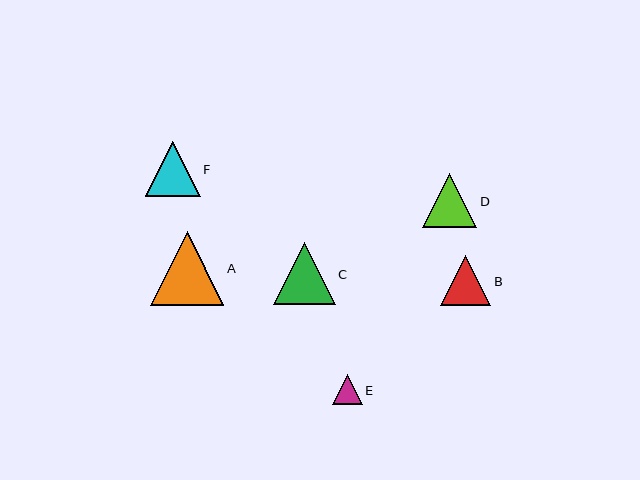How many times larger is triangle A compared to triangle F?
Triangle A is approximately 1.3 times the size of triangle F.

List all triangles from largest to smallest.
From largest to smallest: A, C, F, D, B, E.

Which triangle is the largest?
Triangle A is the largest with a size of approximately 74 pixels.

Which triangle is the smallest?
Triangle E is the smallest with a size of approximately 30 pixels.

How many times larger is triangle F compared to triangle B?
Triangle F is approximately 1.1 times the size of triangle B.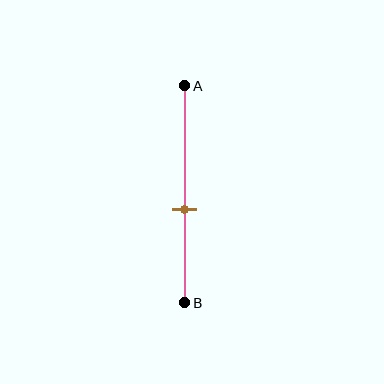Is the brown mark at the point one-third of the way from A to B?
No, the mark is at about 55% from A, not at the 33% one-third point.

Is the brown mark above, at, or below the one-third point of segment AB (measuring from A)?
The brown mark is below the one-third point of segment AB.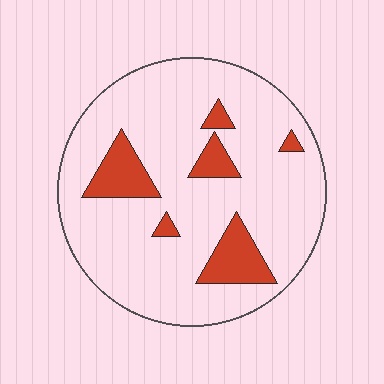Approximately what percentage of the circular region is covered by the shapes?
Approximately 15%.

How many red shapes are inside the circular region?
6.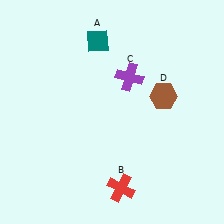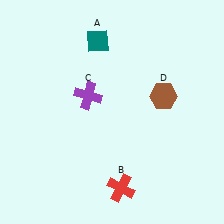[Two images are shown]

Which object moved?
The purple cross (C) moved left.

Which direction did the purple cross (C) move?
The purple cross (C) moved left.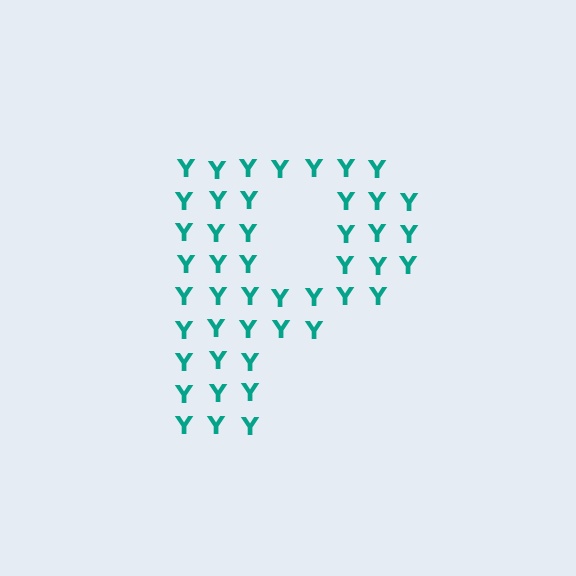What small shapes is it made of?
It is made of small letter Y's.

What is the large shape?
The large shape is the letter P.